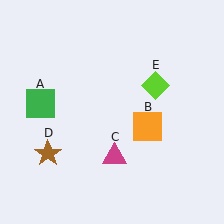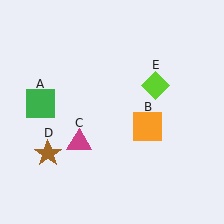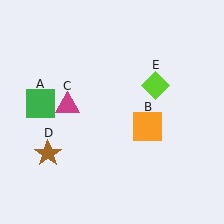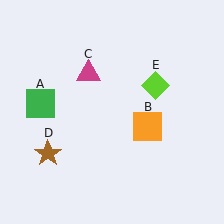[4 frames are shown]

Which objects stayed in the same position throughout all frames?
Green square (object A) and orange square (object B) and brown star (object D) and lime diamond (object E) remained stationary.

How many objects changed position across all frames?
1 object changed position: magenta triangle (object C).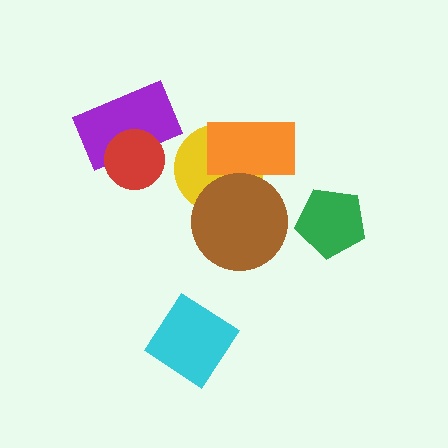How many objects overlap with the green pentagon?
0 objects overlap with the green pentagon.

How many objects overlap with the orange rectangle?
2 objects overlap with the orange rectangle.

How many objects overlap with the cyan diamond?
0 objects overlap with the cyan diamond.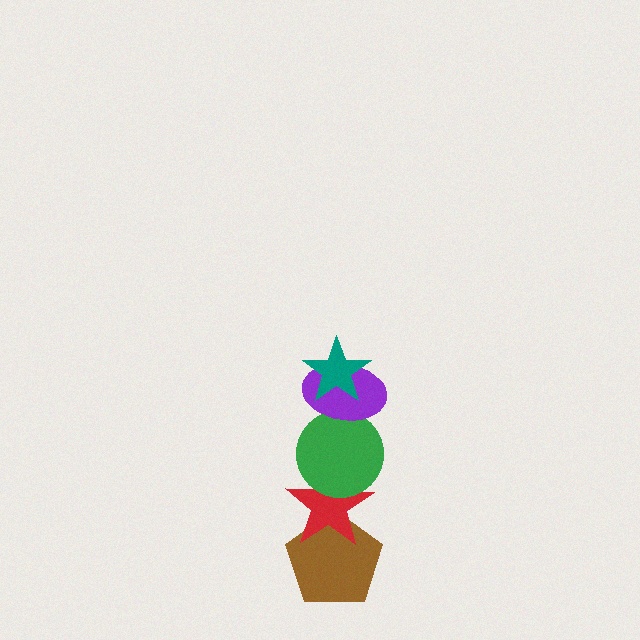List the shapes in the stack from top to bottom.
From top to bottom: the teal star, the purple ellipse, the green circle, the red star, the brown pentagon.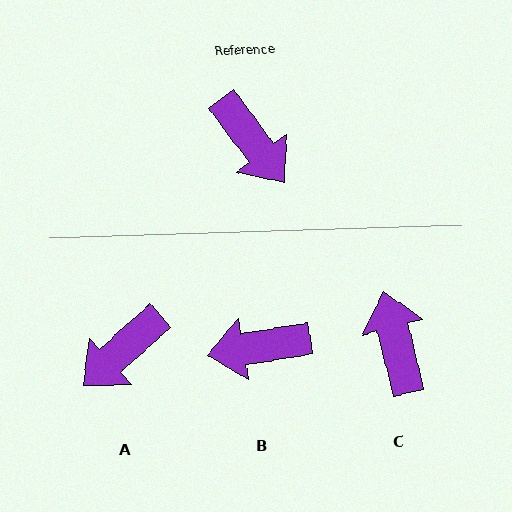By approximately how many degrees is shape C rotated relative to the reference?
Approximately 157 degrees counter-clockwise.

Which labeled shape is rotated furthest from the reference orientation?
C, about 157 degrees away.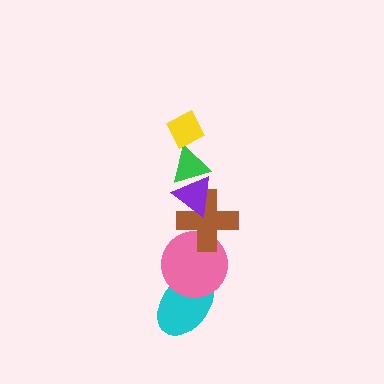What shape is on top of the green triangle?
The yellow diamond is on top of the green triangle.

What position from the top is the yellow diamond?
The yellow diamond is 1st from the top.